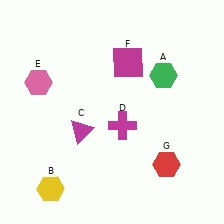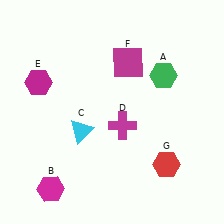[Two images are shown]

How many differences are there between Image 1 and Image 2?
There are 3 differences between the two images.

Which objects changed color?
B changed from yellow to magenta. C changed from magenta to cyan. E changed from pink to magenta.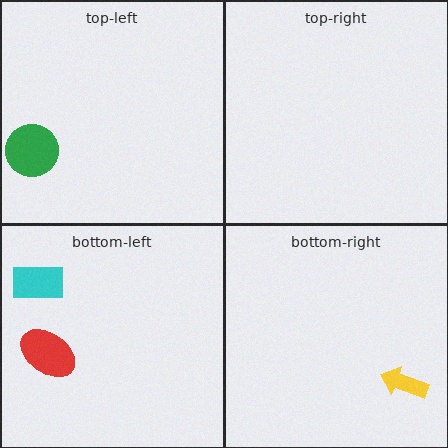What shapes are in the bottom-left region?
The red ellipse, the cyan rectangle.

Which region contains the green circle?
The top-left region.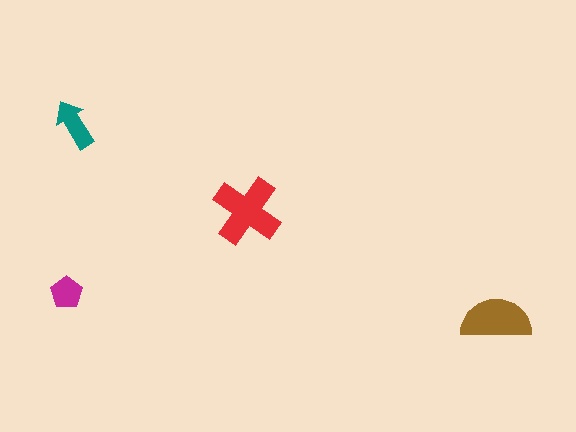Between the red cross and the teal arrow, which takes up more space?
The red cross.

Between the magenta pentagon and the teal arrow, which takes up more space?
The teal arrow.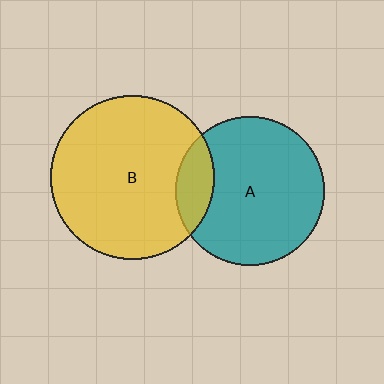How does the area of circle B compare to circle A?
Approximately 1.2 times.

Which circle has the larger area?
Circle B (yellow).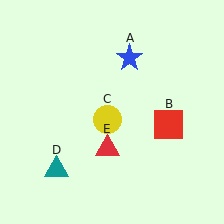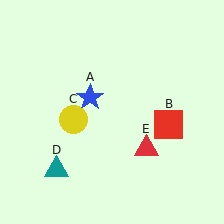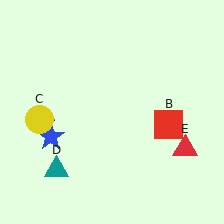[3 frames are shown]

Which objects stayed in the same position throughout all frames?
Red square (object B) and teal triangle (object D) remained stationary.